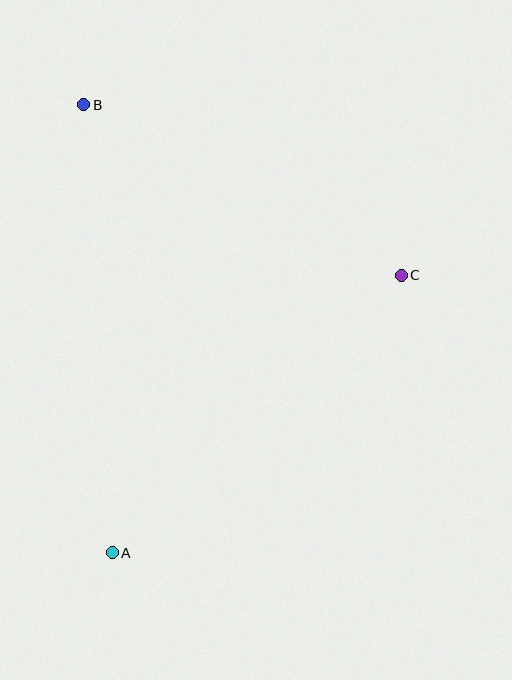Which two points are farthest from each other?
Points A and B are farthest from each other.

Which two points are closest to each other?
Points B and C are closest to each other.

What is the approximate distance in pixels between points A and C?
The distance between A and C is approximately 401 pixels.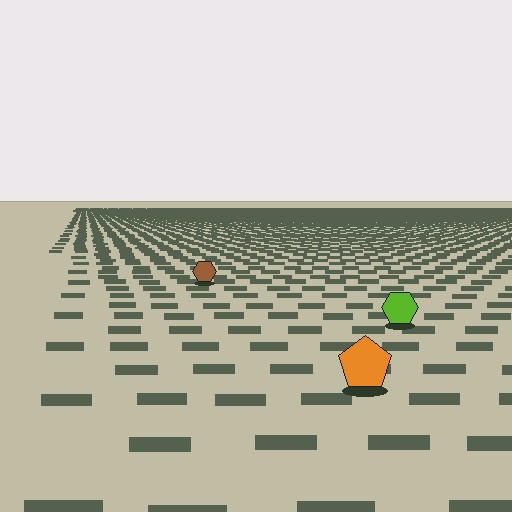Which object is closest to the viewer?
The orange pentagon is closest. The texture marks near it are larger and more spread out.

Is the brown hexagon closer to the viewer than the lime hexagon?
No. The lime hexagon is closer — you can tell from the texture gradient: the ground texture is coarser near it.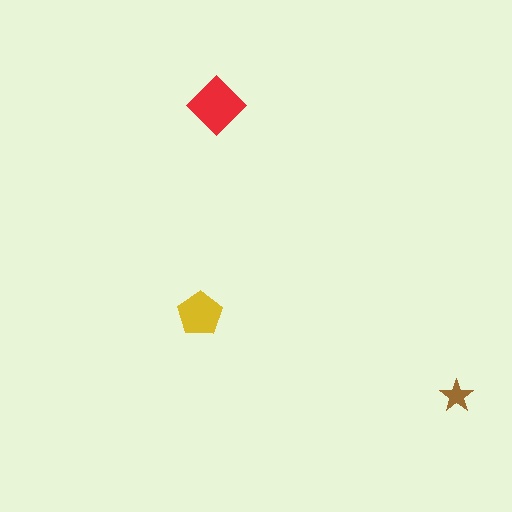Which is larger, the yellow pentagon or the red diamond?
The red diamond.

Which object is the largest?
The red diamond.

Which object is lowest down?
The brown star is bottommost.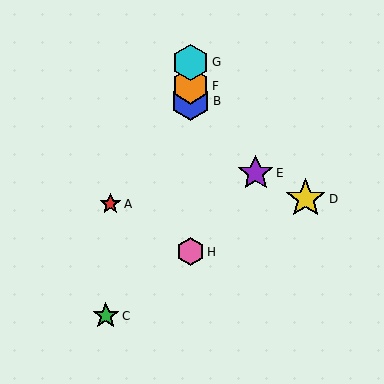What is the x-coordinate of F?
Object F is at x≈191.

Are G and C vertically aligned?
No, G is at x≈191 and C is at x≈106.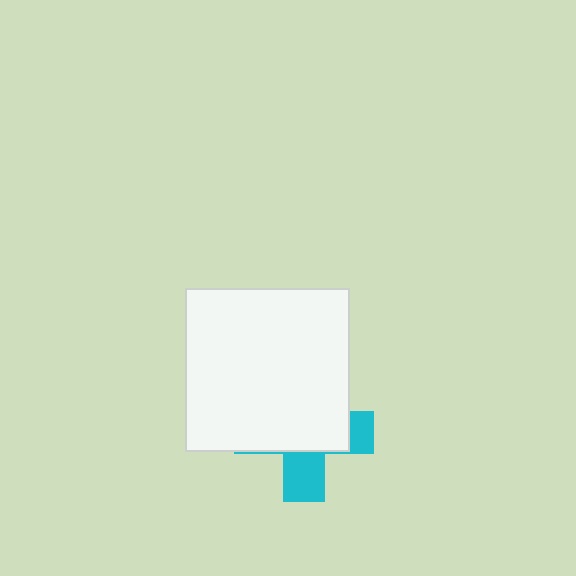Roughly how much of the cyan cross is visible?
A small part of it is visible (roughly 33%).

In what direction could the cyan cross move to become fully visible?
The cyan cross could move down. That would shift it out from behind the white square entirely.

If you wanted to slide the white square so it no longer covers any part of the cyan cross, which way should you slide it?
Slide it up — that is the most direct way to separate the two shapes.